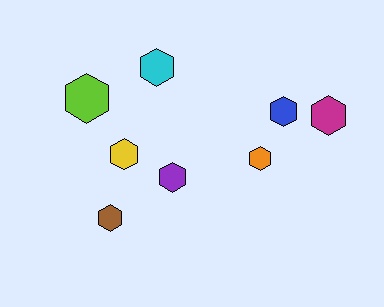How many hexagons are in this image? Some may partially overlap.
There are 8 hexagons.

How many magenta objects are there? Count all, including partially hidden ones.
There is 1 magenta object.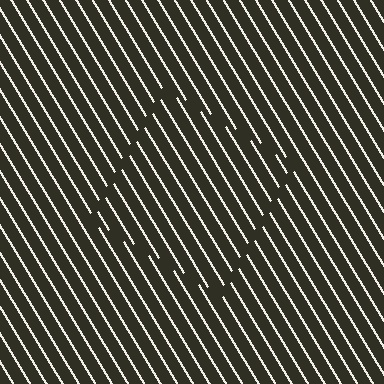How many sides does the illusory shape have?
4 sides — the line-ends trace a square.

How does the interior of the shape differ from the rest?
The interior of the shape contains the same grating, shifted by half a period — the contour is defined by the phase discontinuity where line-ends from the inner and outer gratings abut.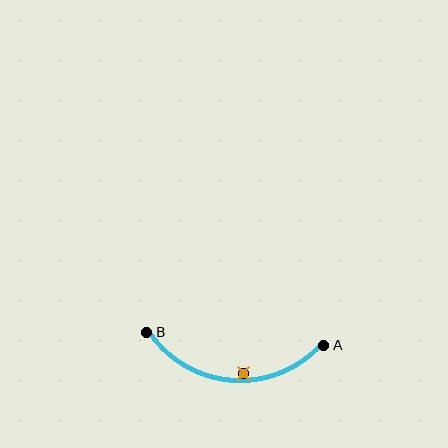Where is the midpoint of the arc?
The arc midpoint is the point on the curve farthest from the straight line joining A and B. It sits below that line.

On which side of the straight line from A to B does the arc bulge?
The arc bulges below the straight line connecting A and B.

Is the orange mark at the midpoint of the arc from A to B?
No — the orange mark does not lie on the arc at all. It sits slightly inside the curve.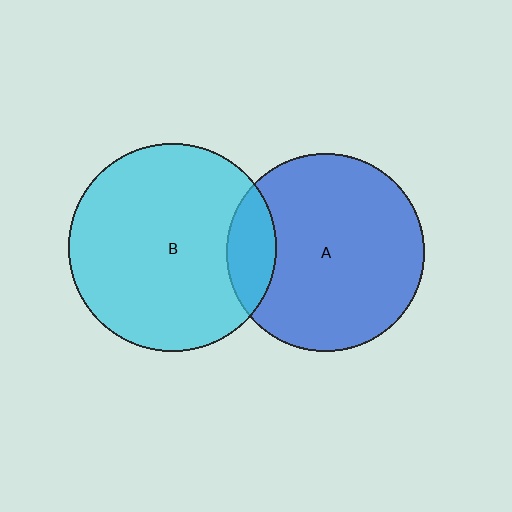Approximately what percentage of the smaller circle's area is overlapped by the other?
Approximately 15%.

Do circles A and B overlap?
Yes.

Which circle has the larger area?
Circle B (cyan).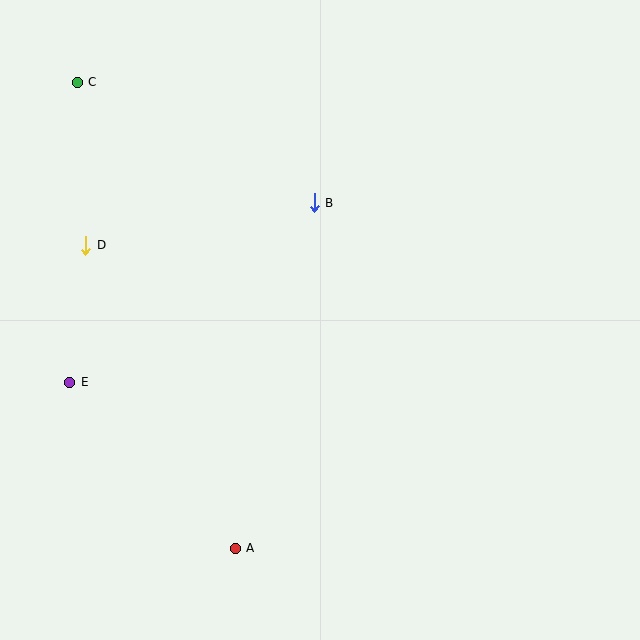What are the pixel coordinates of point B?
Point B is at (314, 203).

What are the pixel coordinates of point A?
Point A is at (235, 548).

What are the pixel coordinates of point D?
Point D is at (86, 245).